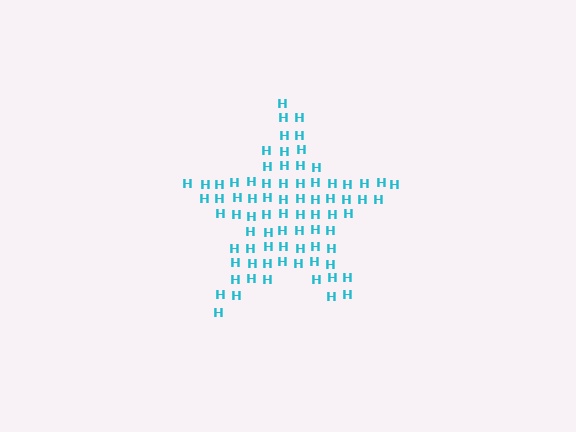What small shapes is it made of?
It is made of small letter H's.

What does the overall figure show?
The overall figure shows a star.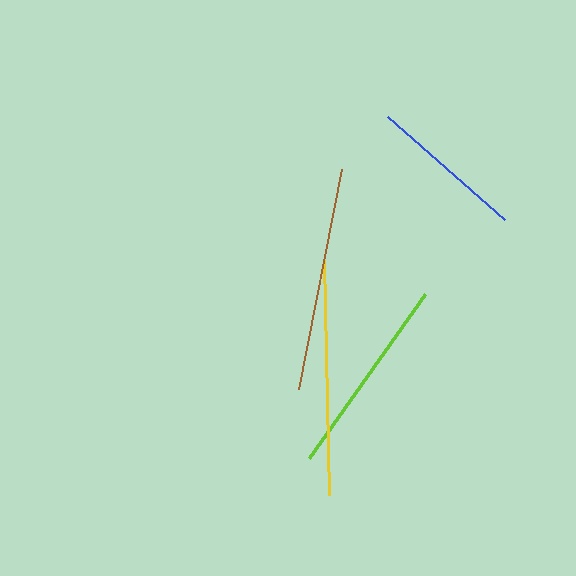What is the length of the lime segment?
The lime segment is approximately 201 pixels long.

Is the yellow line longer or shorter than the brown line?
The yellow line is longer than the brown line.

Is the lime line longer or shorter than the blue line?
The lime line is longer than the blue line.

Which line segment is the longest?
The yellow line is the longest at approximately 235 pixels.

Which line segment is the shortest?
The blue line is the shortest at approximately 156 pixels.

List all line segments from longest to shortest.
From longest to shortest: yellow, brown, lime, blue.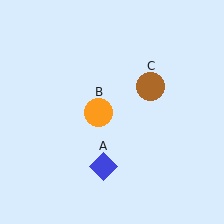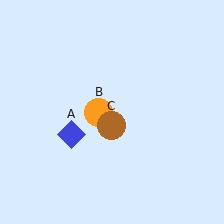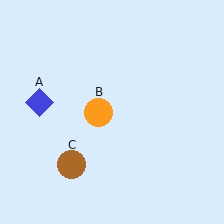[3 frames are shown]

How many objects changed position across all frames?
2 objects changed position: blue diamond (object A), brown circle (object C).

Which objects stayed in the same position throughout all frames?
Orange circle (object B) remained stationary.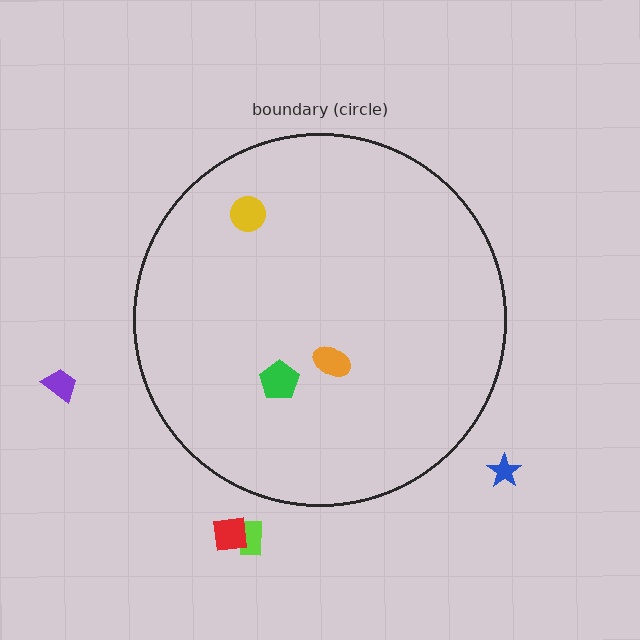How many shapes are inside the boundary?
3 inside, 4 outside.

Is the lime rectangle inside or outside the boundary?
Outside.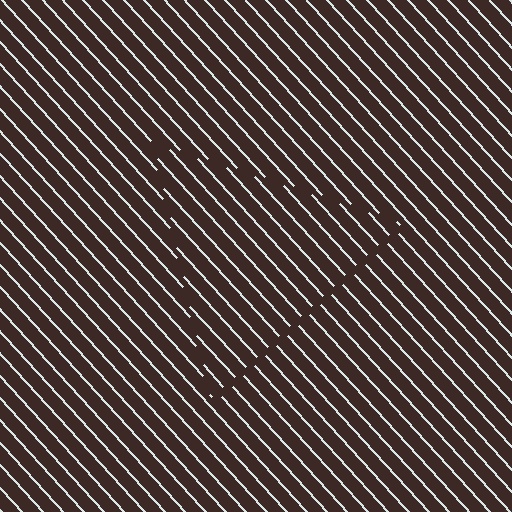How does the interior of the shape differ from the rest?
The interior of the shape contains the same grating, shifted by half a period — the contour is defined by the phase discontinuity where line-ends from the inner and outer gratings abut.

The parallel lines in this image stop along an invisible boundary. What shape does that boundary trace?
An illusory triangle. The interior of the shape contains the same grating, shifted by half a period — the contour is defined by the phase discontinuity where line-ends from the inner and outer gratings abut.